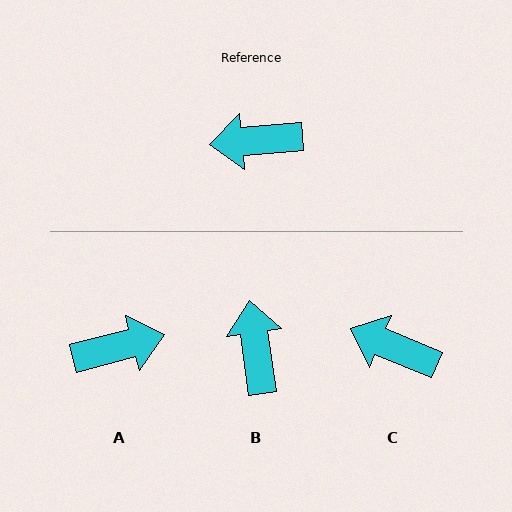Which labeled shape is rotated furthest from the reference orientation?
A, about 170 degrees away.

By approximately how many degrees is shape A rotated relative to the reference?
Approximately 170 degrees clockwise.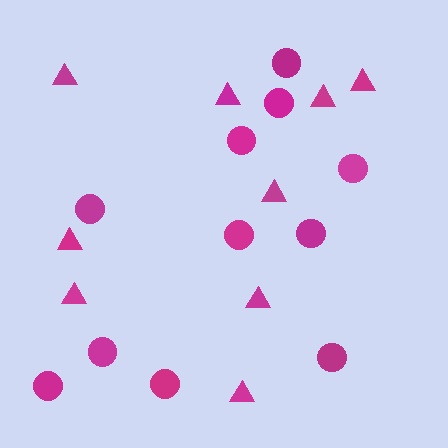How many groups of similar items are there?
There are 2 groups: one group of circles (11) and one group of triangles (9).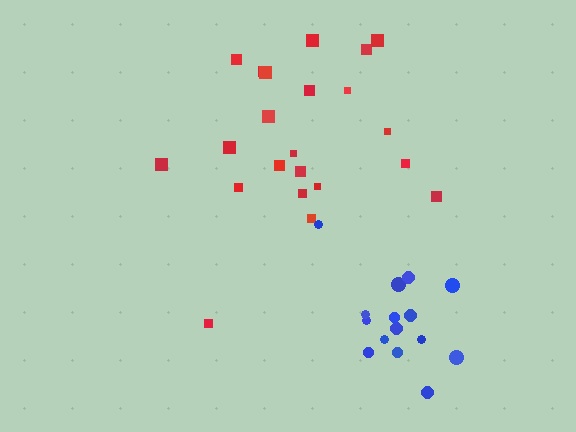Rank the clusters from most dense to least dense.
blue, red.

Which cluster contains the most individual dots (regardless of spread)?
Red (22).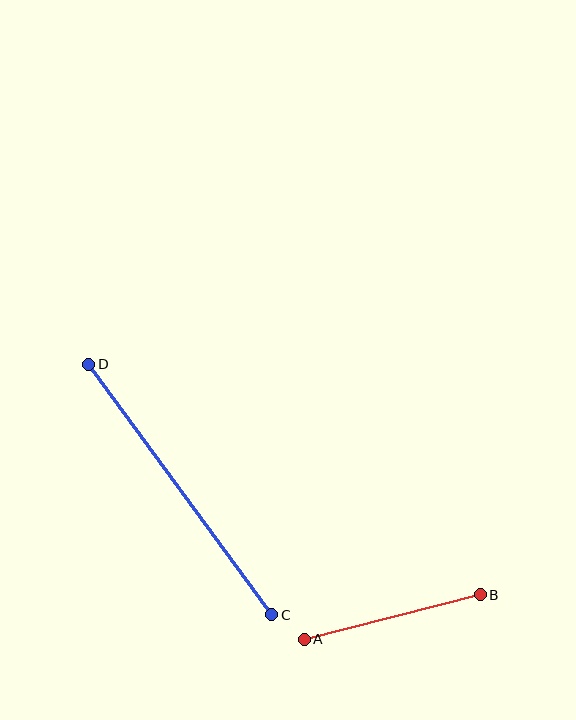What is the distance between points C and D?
The distance is approximately 310 pixels.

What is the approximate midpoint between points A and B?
The midpoint is at approximately (392, 617) pixels.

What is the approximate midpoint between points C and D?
The midpoint is at approximately (180, 489) pixels.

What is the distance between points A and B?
The distance is approximately 181 pixels.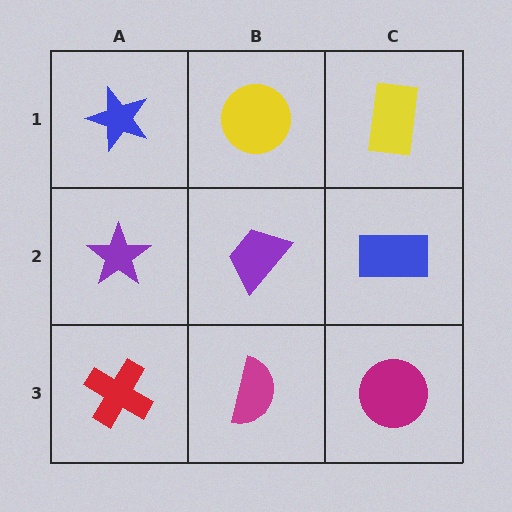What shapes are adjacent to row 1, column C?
A blue rectangle (row 2, column C), a yellow circle (row 1, column B).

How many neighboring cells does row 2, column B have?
4.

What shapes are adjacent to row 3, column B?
A purple trapezoid (row 2, column B), a red cross (row 3, column A), a magenta circle (row 3, column C).